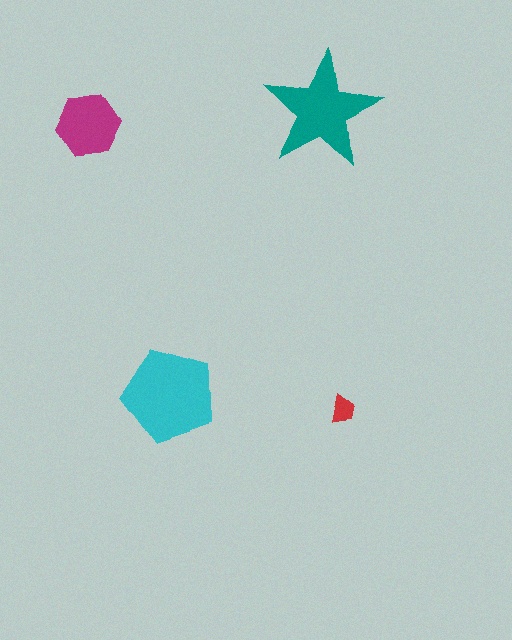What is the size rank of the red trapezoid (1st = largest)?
4th.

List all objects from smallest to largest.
The red trapezoid, the magenta hexagon, the teal star, the cyan pentagon.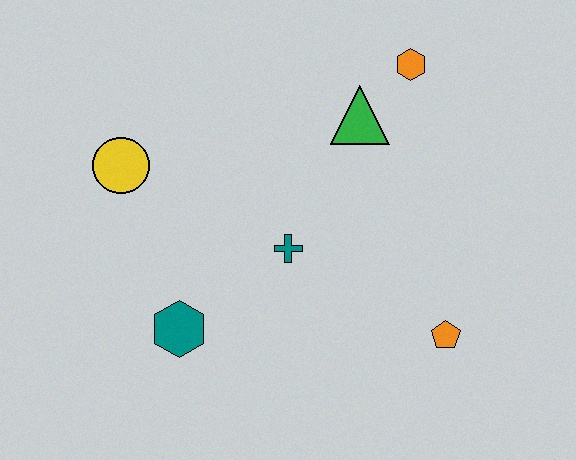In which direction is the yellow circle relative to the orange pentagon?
The yellow circle is to the left of the orange pentagon.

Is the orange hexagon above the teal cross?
Yes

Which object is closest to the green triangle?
The orange hexagon is closest to the green triangle.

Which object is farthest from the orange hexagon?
The teal hexagon is farthest from the orange hexagon.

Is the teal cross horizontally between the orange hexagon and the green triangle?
No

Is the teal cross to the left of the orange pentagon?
Yes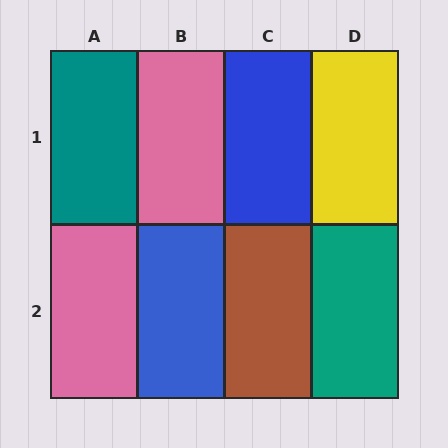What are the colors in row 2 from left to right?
Pink, blue, brown, teal.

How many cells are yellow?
1 cell is yellow.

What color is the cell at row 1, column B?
Pink.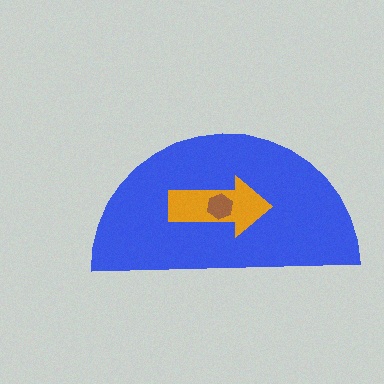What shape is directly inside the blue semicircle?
The orange arrow.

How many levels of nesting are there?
3.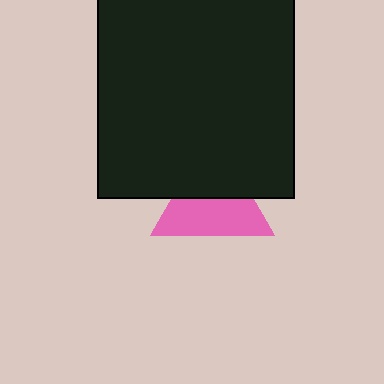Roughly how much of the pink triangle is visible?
About half of it is visible (roughly 55%).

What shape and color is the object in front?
The object in front is a black rectangle.